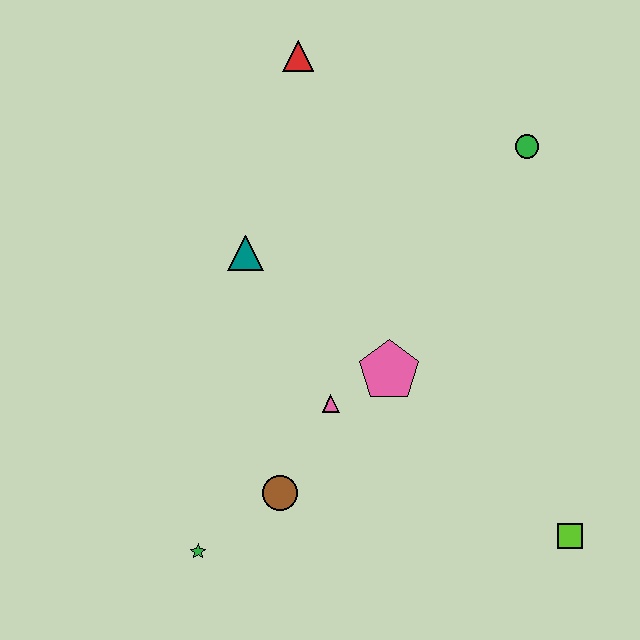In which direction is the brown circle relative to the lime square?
The brown circle is to the left of the lime square.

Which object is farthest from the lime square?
The red triangle is farthest from the lime square.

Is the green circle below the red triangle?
Yes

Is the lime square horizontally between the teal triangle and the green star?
No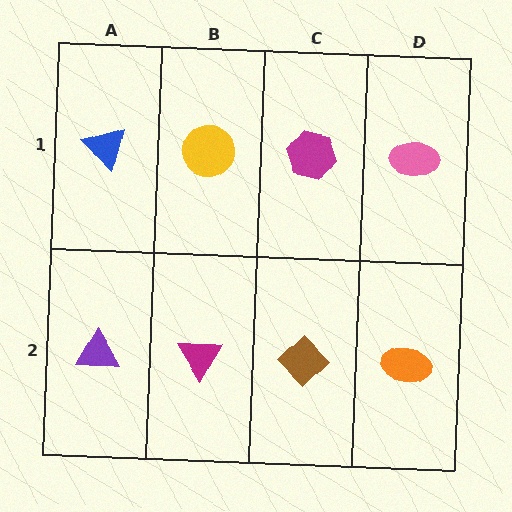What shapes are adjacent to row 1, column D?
An orange ellipse (row 2, column D), a magenta hexagon (row 1, column C).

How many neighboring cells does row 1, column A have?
2.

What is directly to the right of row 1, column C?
A pink ellipse.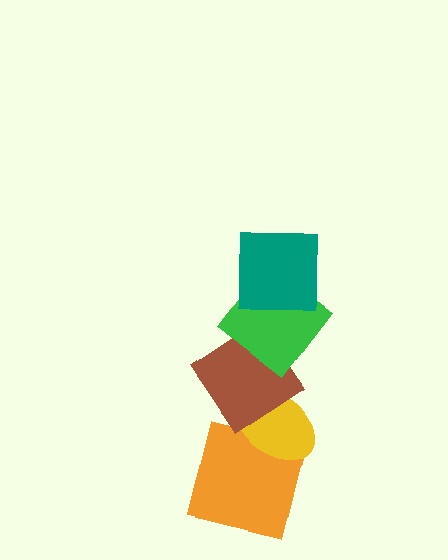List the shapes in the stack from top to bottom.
From top to bottom: the teal square, the green diamond, the brown diamond, the yellow ellipse, the orange square.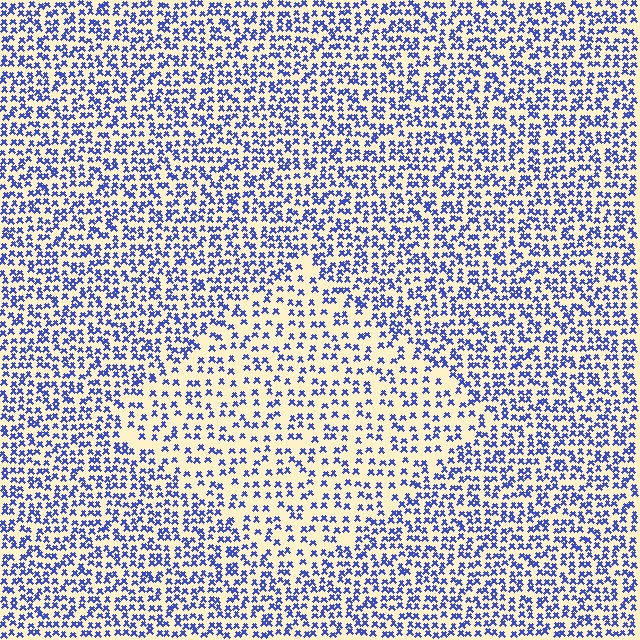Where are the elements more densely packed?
The elements are more densely packed outside the diamond boundary.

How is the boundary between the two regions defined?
The boundary is defined by a change in element density (approximately 1.7x ratio). All elements are the same color, size, and shape.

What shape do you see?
I see a diamond.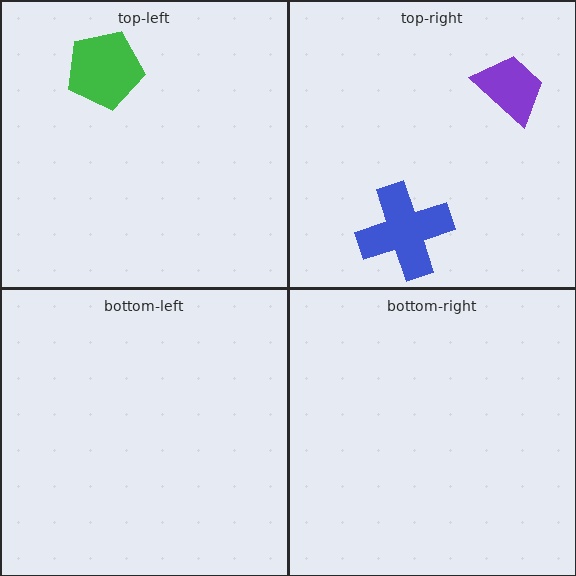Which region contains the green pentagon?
The top-left region.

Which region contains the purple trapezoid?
The top-right region.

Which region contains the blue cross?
The top-right region.